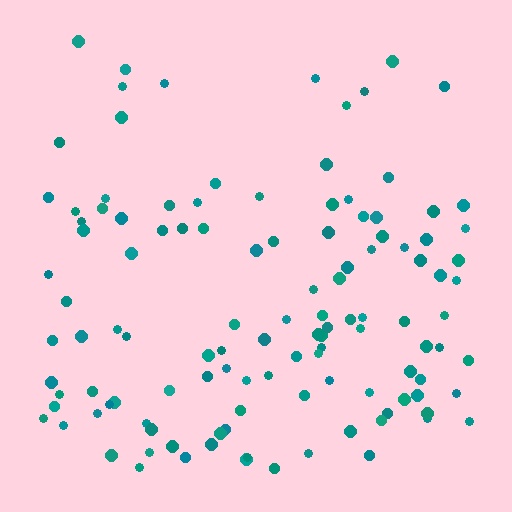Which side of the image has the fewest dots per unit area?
The top.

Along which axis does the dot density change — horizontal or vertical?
Vertical.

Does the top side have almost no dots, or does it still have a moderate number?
Still a moderate number, just noticeably fewer than the bottom.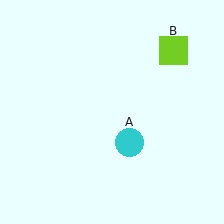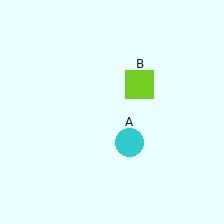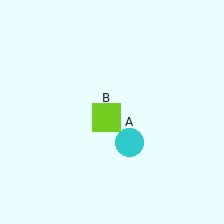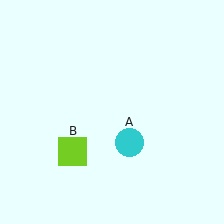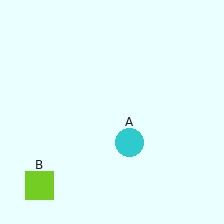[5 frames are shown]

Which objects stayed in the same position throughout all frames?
Cyan circle (object A) remained stationary.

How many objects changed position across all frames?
1 object changed position: lime square (object B).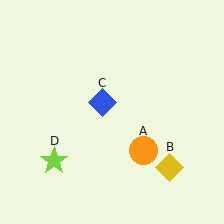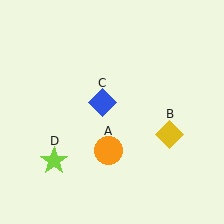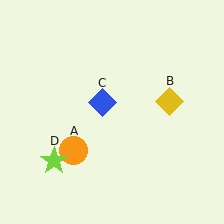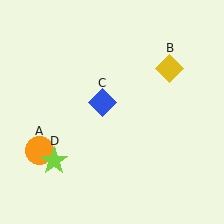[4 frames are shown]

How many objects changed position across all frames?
2 objects changed position: orange circle (object A), yellow diamond (object B).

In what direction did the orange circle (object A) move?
The orange circle (object A) moved left.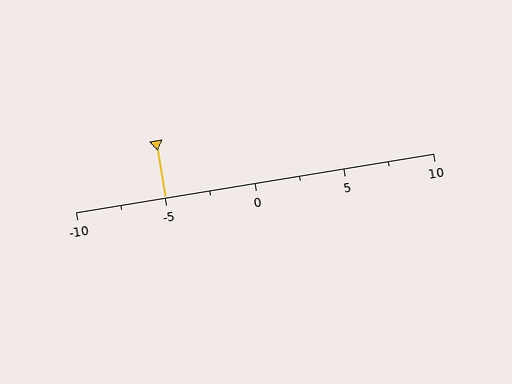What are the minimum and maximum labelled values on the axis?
The axis runs from -10 to 10.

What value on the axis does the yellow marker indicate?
The marker indicates approximately -5.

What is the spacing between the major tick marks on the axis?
The major ticks are spaced 5 apart.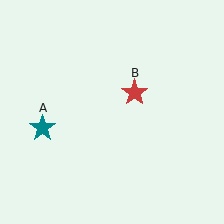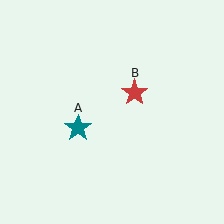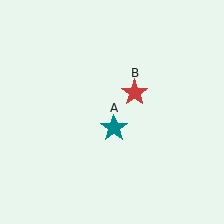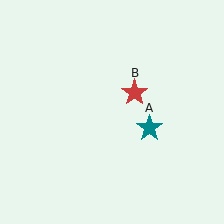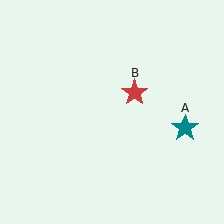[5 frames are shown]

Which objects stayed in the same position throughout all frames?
Red star (object B) remained stationary.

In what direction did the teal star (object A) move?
The teal star (object A) moved right.